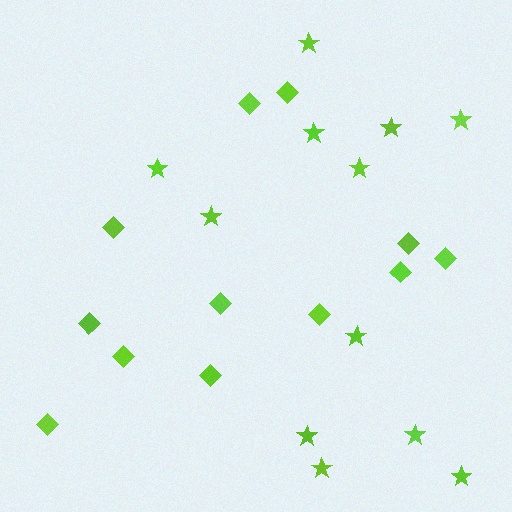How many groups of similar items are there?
There are 2 groups: one group of diamonds (12) and one group of stars (12).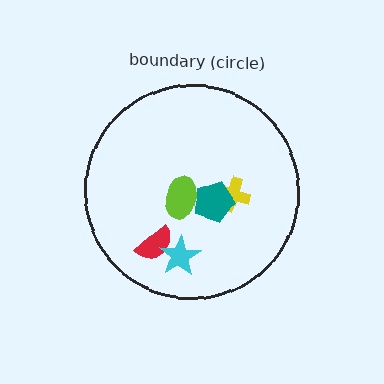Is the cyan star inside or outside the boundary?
Inside.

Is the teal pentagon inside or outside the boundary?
Inside.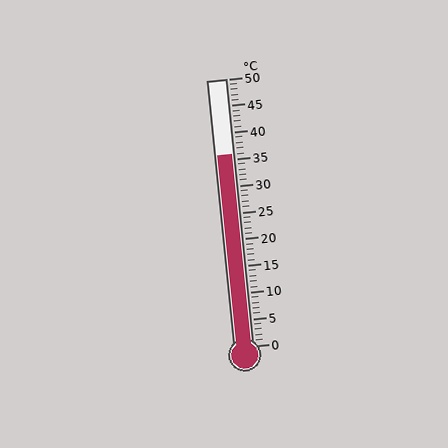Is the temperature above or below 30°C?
The temperature is above 30°C.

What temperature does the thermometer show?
The thermometer shows approximately 36°C.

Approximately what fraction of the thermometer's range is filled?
The thermometer is filled to approximately 70% of its range.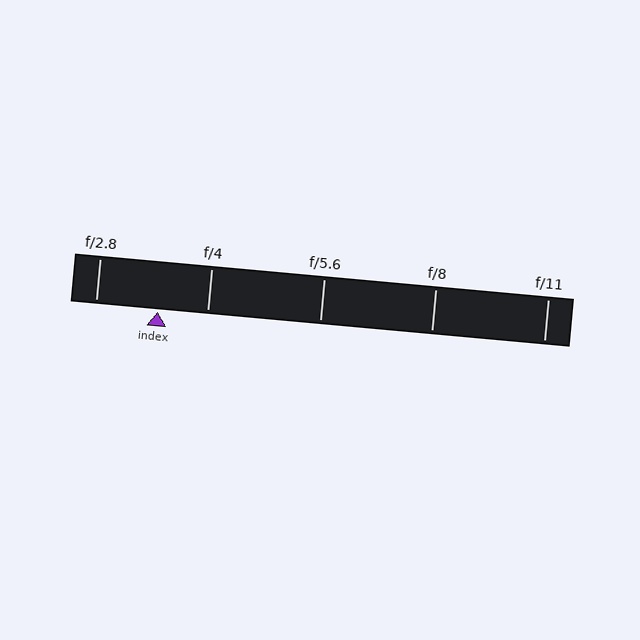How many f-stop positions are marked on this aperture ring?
There are 5 f-stop positions marked.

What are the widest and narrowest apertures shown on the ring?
The widest aperture shown is f/2.8 and the narrowest is f/11.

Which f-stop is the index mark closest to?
The index mark is closest to f/4.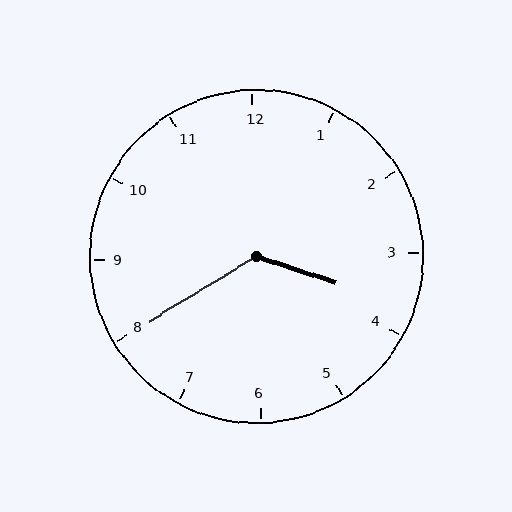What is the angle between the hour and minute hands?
Approximately 130 degrees.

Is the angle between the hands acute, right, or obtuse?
It is obtuse.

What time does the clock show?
3:40.